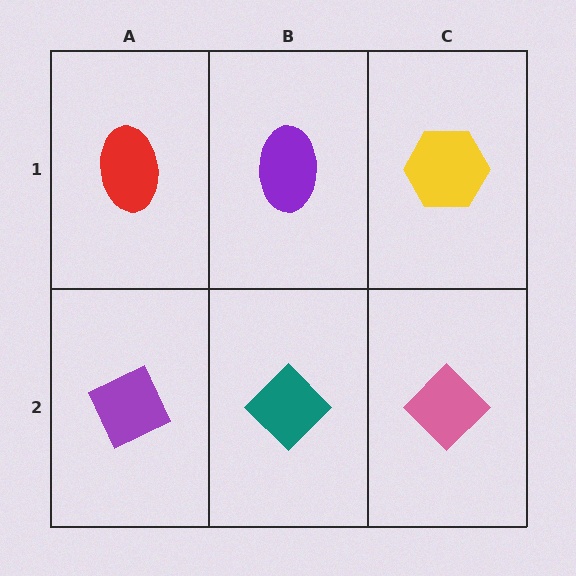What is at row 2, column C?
A pink diamond.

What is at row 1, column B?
A purple ellipse.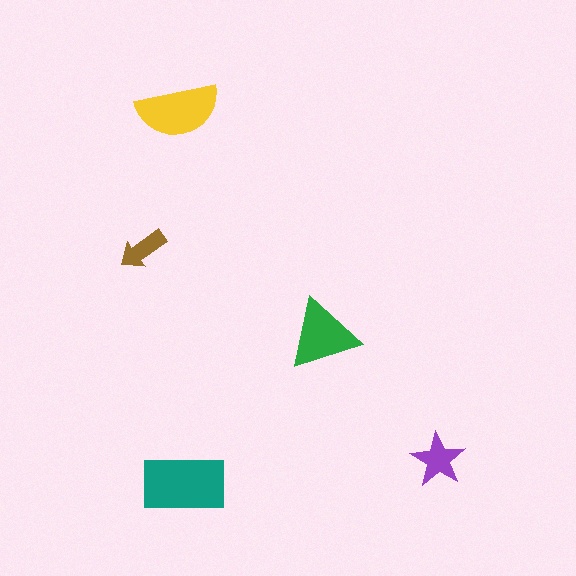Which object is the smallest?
The brown arrow.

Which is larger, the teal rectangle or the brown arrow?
The teal rectangle.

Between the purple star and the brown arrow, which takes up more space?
The purple star.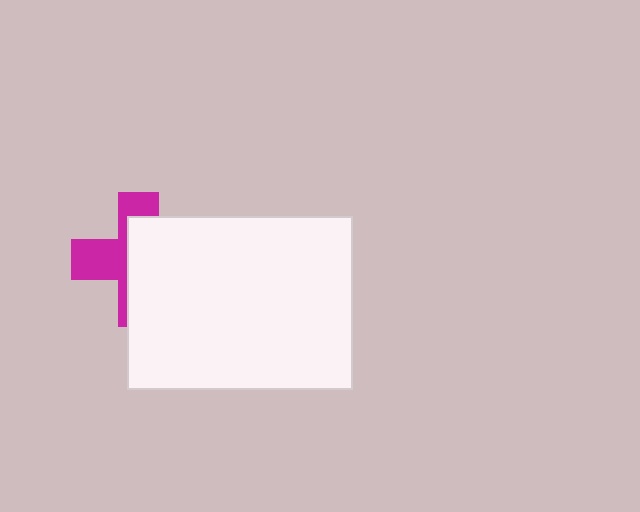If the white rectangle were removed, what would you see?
You would see the complete magenta cross.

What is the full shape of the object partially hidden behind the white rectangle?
The partially hidden object is a magenta cross.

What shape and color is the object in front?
The object in front is a white rectangle.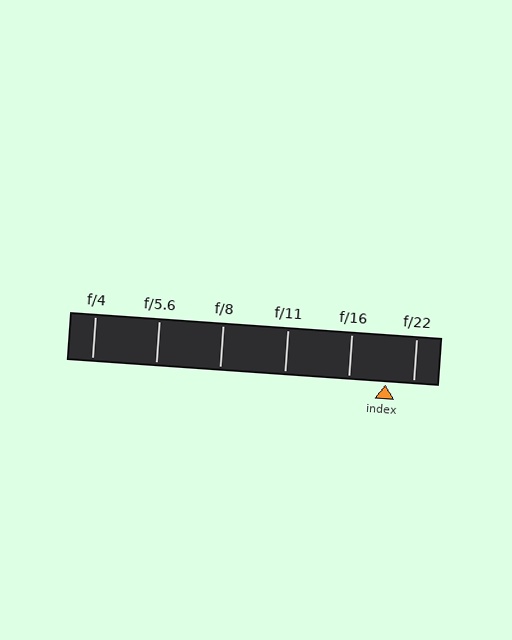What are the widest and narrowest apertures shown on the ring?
The widest aperture shown is f/4 and the narrowest is f/22.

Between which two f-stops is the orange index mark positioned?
The index mark is between f/16 and f/22.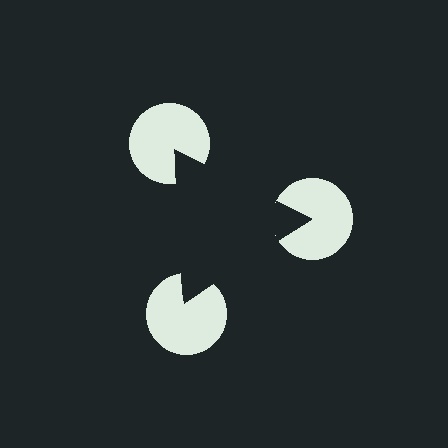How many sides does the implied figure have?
3 sides.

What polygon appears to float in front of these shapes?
An illusory triangle — its edges are inferred from the aligned wedge cuts in the pac-man discs, not physically drawn.